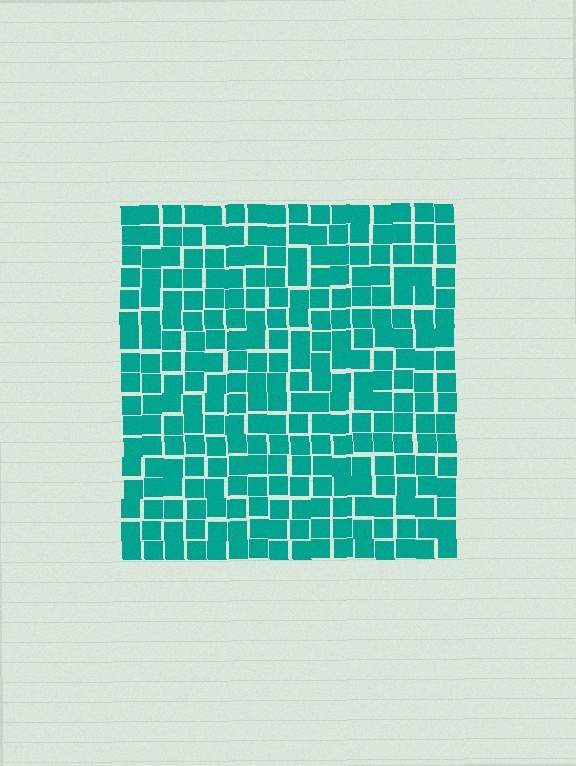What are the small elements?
The small elements are squares.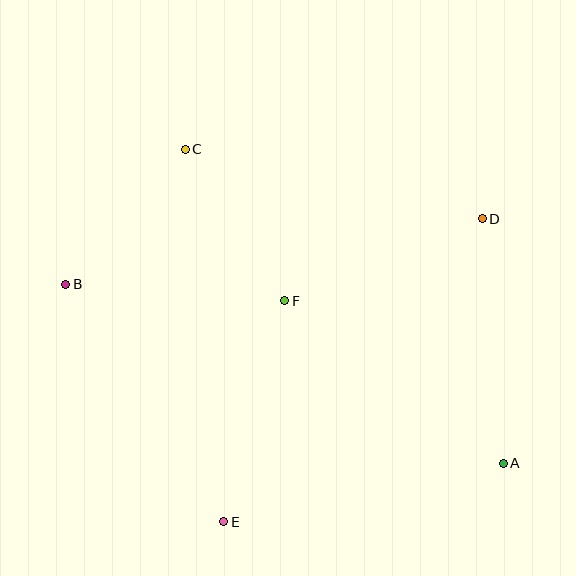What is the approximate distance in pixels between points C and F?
The distance between C and F is approximately 181 pixels.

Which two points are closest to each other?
Points B and C are closest to each other.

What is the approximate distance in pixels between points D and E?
The distance between D and E is approximately 398 pixels.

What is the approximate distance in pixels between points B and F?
The distance between B and F is approximately 219 pixels.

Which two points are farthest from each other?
Points A and B are farthest from each other.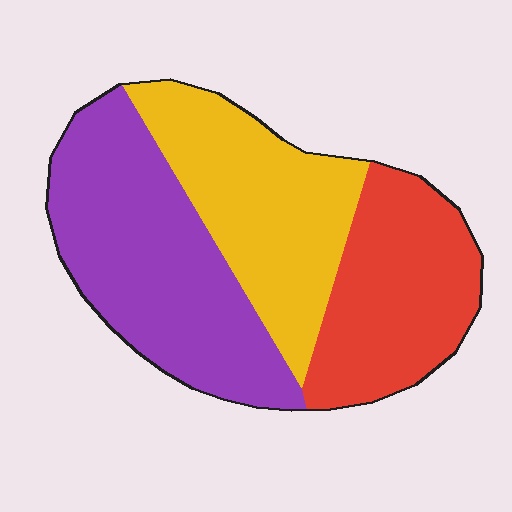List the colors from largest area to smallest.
From largest to smallest: purple, yellow, red.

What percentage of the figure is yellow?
Yellow takes up about one third (1/3) of the figure.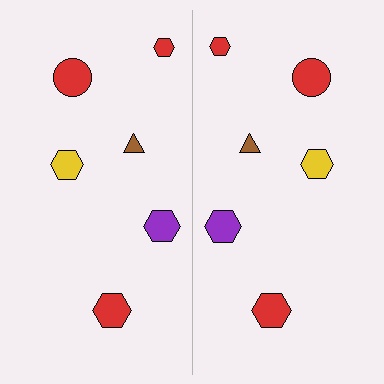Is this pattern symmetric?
Yes, this pattern has bilateral (reflection) symmetry.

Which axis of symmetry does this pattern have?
The pattern has a vertical axis of symmetry running through the center of the image.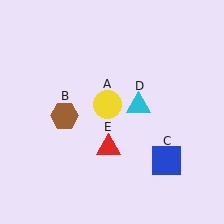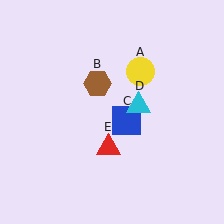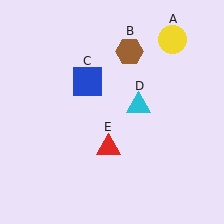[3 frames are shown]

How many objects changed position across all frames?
3 objects changed position: yellow circle (object A), brown hexagon (object B), blue square (object C).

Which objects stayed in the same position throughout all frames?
Cyan triangle (object D) and red triangle (object E) remained stationary.